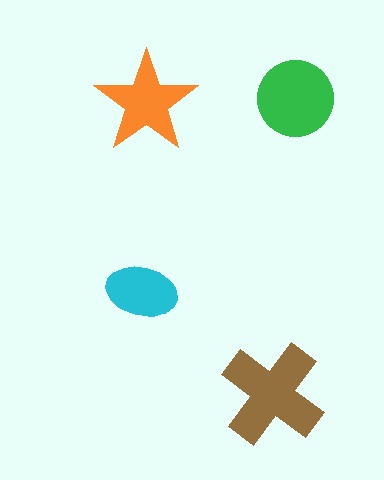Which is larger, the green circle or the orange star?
The green circle.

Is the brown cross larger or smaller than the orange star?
Larger.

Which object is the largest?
The brown cross.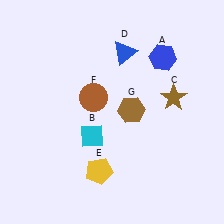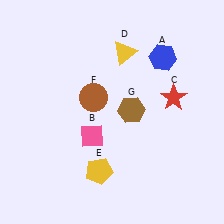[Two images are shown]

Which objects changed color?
B changed from cyan to pink. C changed from brown to red. D changed from blue to yellow.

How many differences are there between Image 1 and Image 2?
There are 3 differences between the two images.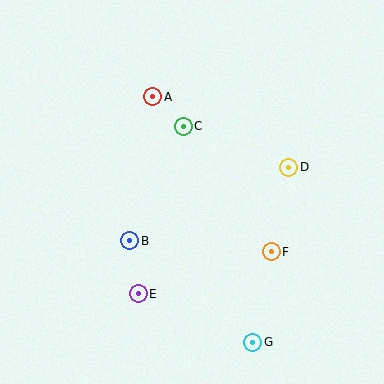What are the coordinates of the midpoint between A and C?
The midpoint between A and C is at (168, 111).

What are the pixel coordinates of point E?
Point E is at (138, 294).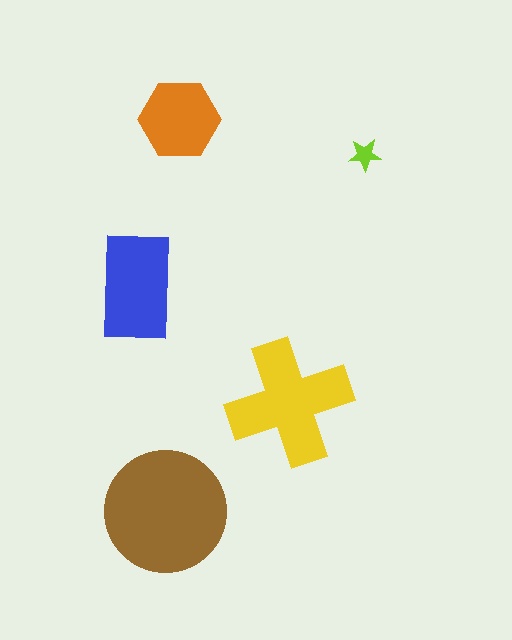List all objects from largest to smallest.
The brown circle, the yellow cross, the blue rectangle, the orange hexagon, the lime star.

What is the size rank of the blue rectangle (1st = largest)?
3rd.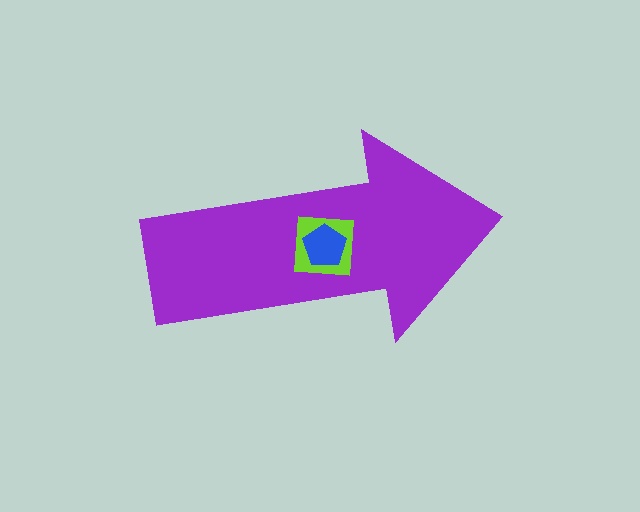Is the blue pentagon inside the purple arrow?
Yes.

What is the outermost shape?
The purple arrow.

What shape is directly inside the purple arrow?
The lime square.